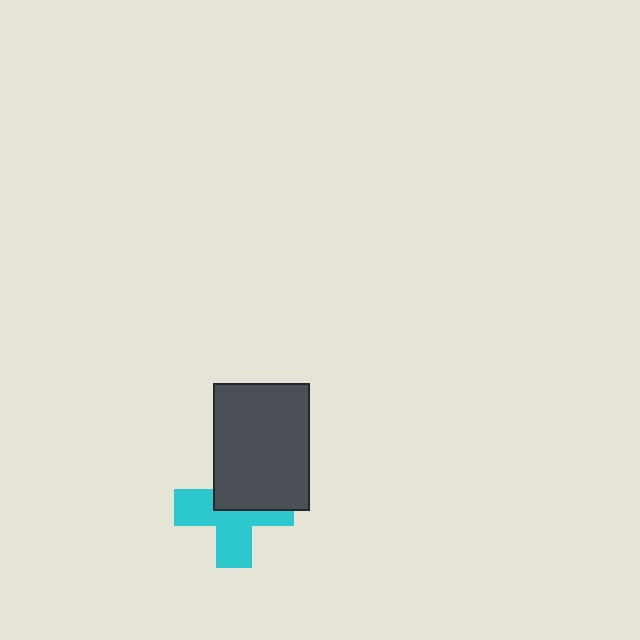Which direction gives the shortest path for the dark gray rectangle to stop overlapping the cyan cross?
Moving up gives the shortest separation.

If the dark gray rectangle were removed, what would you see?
You would see the complete cyan cross.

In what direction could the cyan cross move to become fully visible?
The cyan cross could move down. That would shift it out from behind the dark gray rectangle entirely.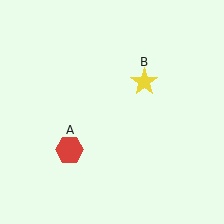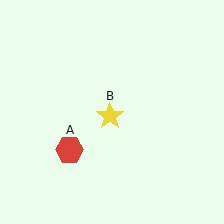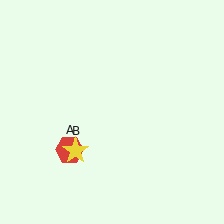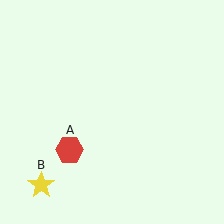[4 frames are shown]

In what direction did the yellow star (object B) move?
The yellow star (object B) moved down and to the left.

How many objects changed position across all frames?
1 object changed position: yellow star (object B).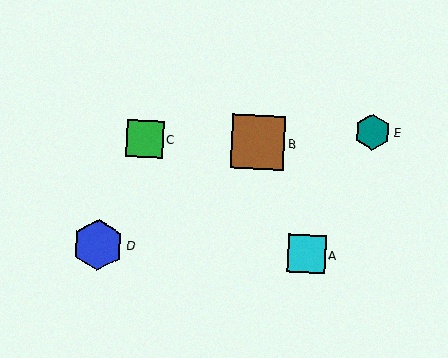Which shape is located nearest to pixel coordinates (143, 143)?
The green square (labeled C) at (145, 139) is nearest to that location.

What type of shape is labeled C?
Shape C is a green square.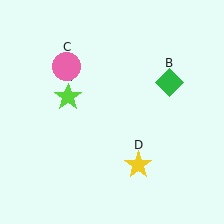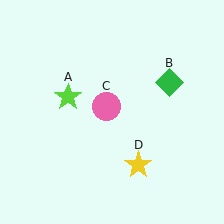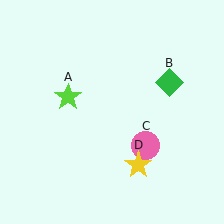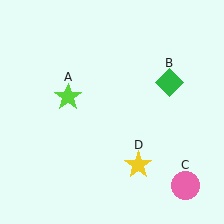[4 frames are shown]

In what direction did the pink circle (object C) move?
The pink circle (object C) moved down and to the right.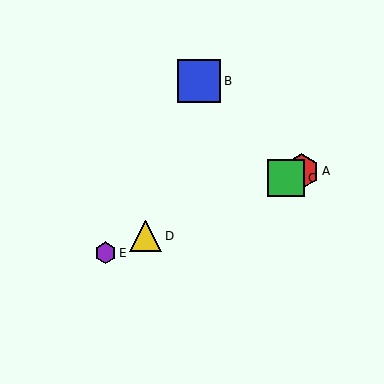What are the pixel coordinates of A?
Object A is at (302, 171).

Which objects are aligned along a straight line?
Objects A, C, D, E are aligned along a straight line.